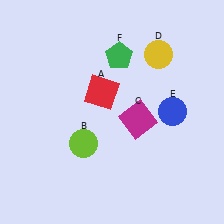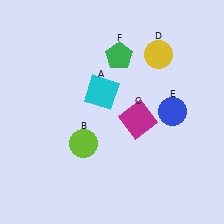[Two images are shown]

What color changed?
The square (A) changed from red in Image 1 to cyan in Image 2.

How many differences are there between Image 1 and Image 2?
There is 1 difference between the two images.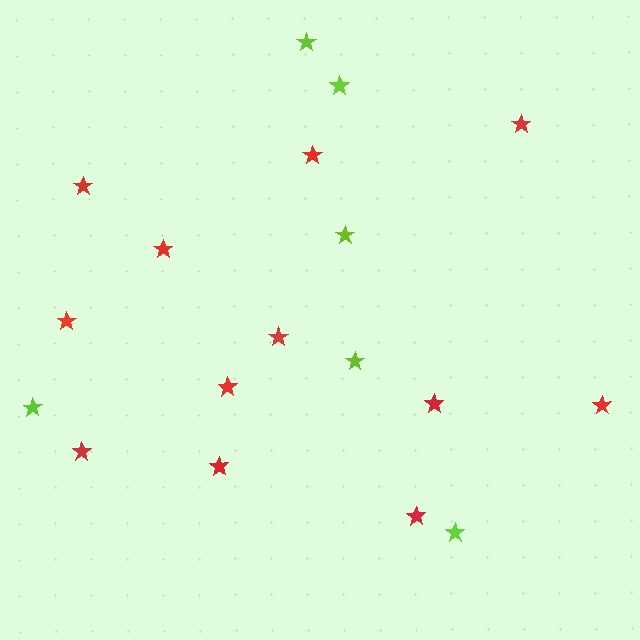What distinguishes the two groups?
There are 2 groups: one group of red stars (12) and one group of lime stars (6).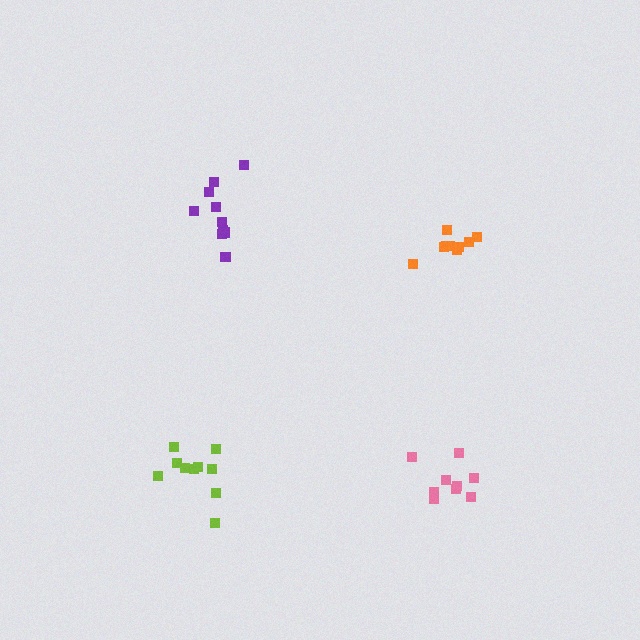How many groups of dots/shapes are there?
There are 4 groups.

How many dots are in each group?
Group 1: 9 dots, Group 2: 10 dots, Group 3: 9 dots, Group 4: 10 dots (38 total).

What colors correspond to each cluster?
The clusters are colored: pink, purple, orange, lime.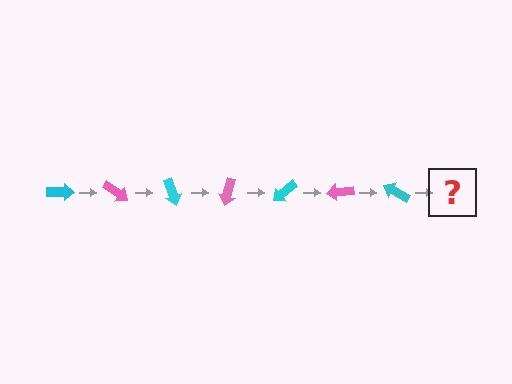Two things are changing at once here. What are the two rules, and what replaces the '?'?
The two rules are that it rotates 35 degrees each step and the color cycles through cyan and pink. The '?' should be a pink arrow, rotated 245 degrees from the start.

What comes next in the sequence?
The next element should be a pink arrow, rotated 245 degrees from the start.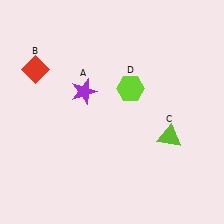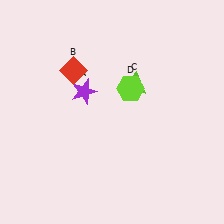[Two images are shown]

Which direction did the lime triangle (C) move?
The lime triangle (C) moved up.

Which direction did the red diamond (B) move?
The red diamond (B) moved right.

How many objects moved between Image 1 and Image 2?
2 objects moved between the two images.